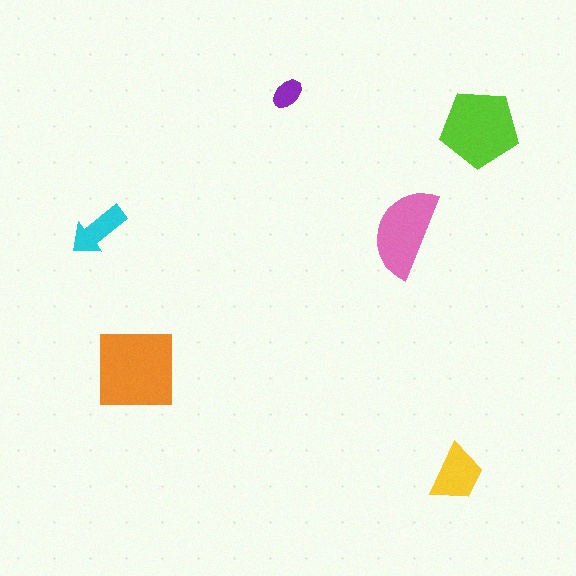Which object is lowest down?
The yellow trapezoid is bottommost.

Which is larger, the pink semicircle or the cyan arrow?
The pink semicircle.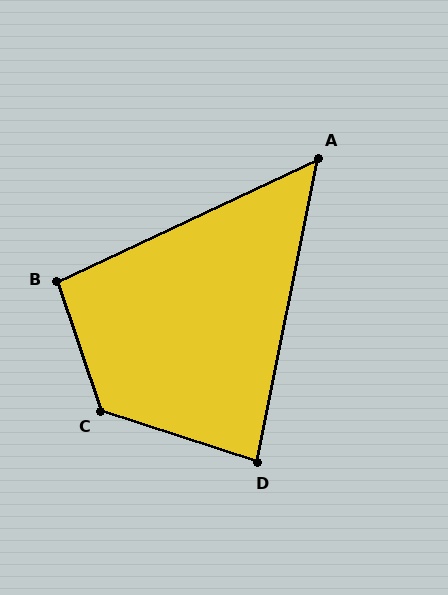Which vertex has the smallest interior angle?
A, at approximately 54 degrees.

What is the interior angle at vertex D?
Approximately 84 degrees (acute).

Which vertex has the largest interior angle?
C, at approximately 126 degrees.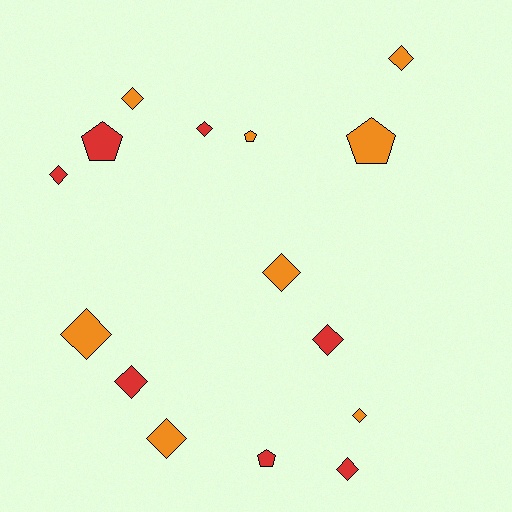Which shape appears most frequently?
Diamond, with 11 objects.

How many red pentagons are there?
There are 2 red pentagons.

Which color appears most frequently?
Orange, with 8 objects.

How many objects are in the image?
There are 15 objects.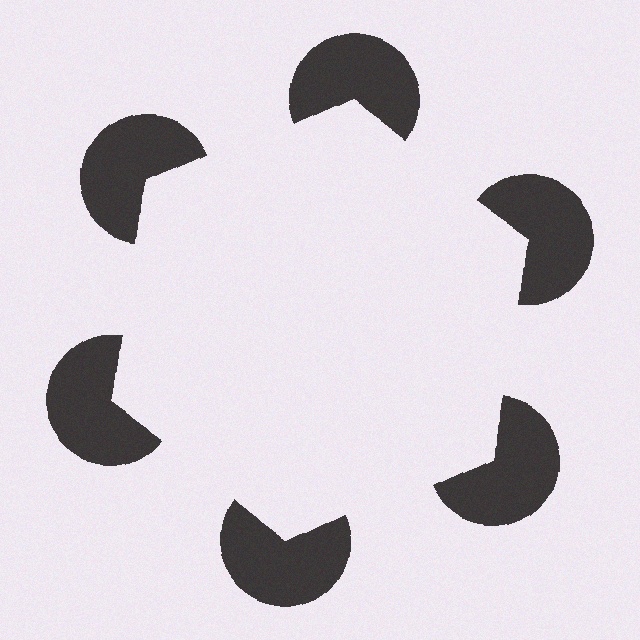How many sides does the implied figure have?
6 sides.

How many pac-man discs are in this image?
There are 6 — one at each vertex of the illusory hexagon.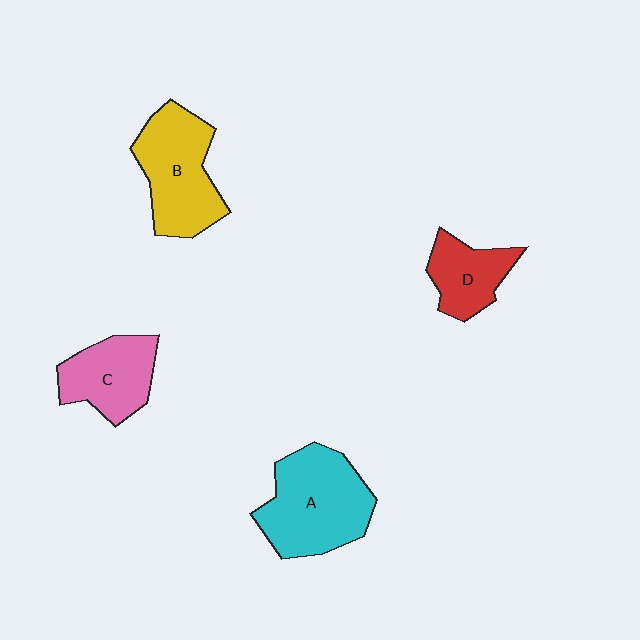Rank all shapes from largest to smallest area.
From largest to smallest: A (cyan), B (yellow), C (pink), D (red).